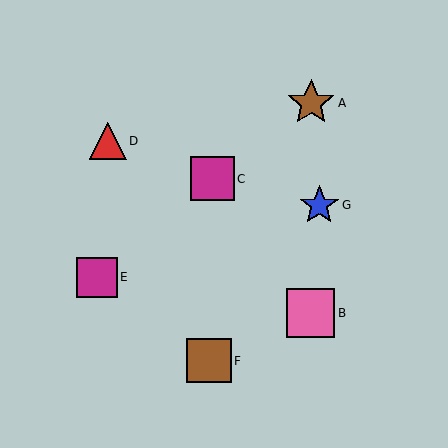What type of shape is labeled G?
Shape G is a blue star.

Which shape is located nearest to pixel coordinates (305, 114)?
The brown star (labeled A) at (311, 103) is nearest to that location.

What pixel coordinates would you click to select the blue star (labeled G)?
Click at (319, 205) to select the blue star G.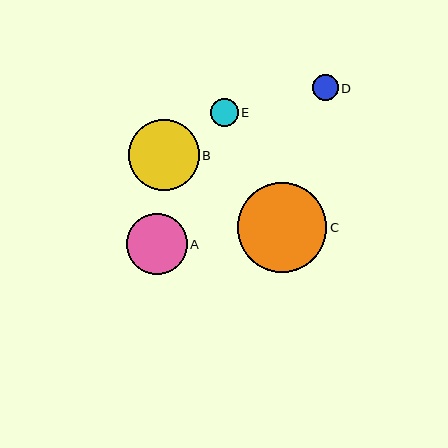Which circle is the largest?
Circle C is the largest with a size of approximately 90 pixels.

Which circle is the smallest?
Circle D is the smallest with a size of approximately 26 pixels.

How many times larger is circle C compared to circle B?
Circle C is approximately 1.3 times the size of circle B.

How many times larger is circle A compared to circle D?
Circle A is approximately 2.4 times the size of circle D.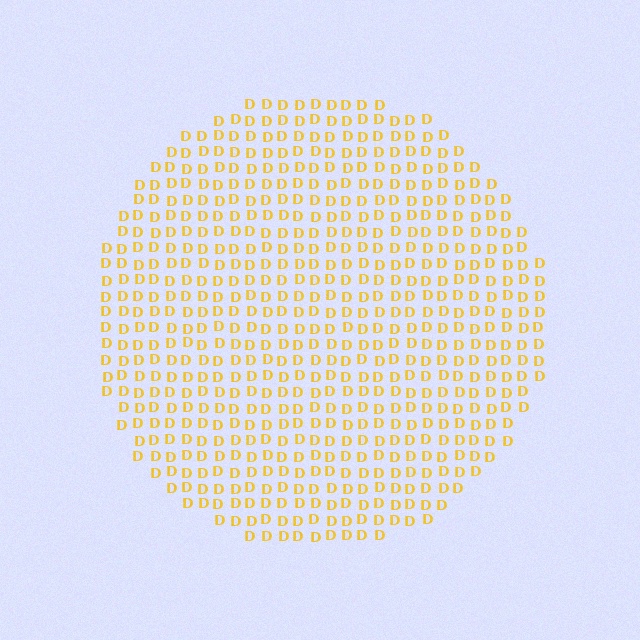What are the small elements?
The small elements are letter D's.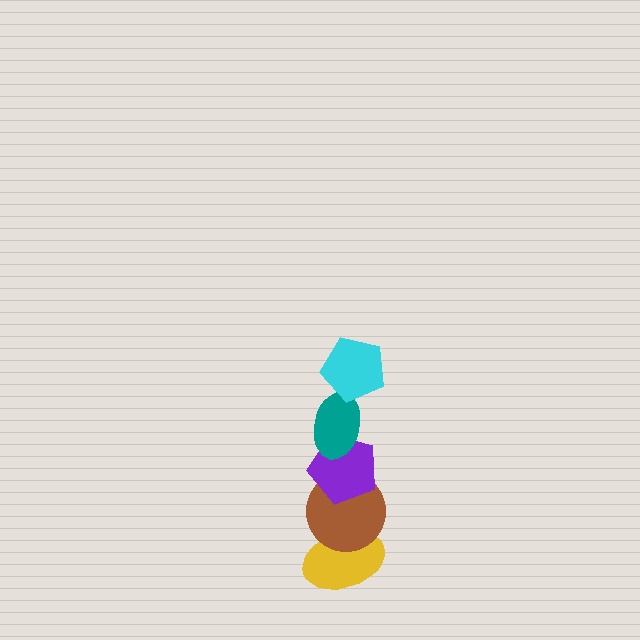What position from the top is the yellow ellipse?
The yellow ellipse is 5th from the top.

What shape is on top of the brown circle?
The purple pentagon is on top of the brown circle.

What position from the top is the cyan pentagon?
The cyan pentagon is 1st from the top.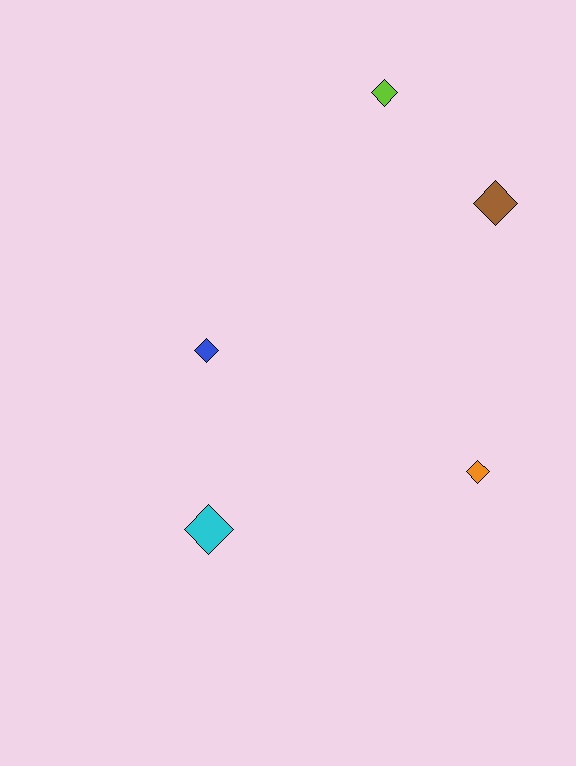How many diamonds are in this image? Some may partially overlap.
There are 5 diamonds.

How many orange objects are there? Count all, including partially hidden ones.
There is 1 orange object.